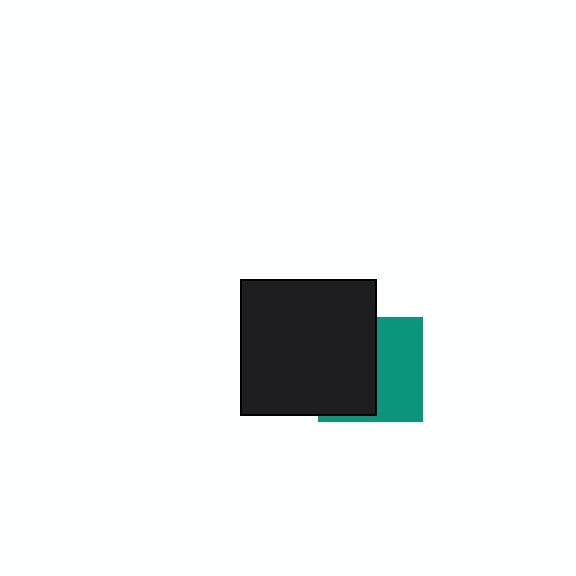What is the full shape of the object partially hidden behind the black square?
The partially hidden object is a teal square.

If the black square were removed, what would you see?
You would see the complete teal square.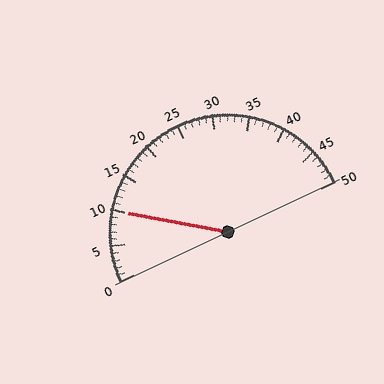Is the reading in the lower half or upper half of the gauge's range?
The reading is in the lower half of the range (0 to 50).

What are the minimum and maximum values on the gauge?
The gauge ranges from 0 to 50.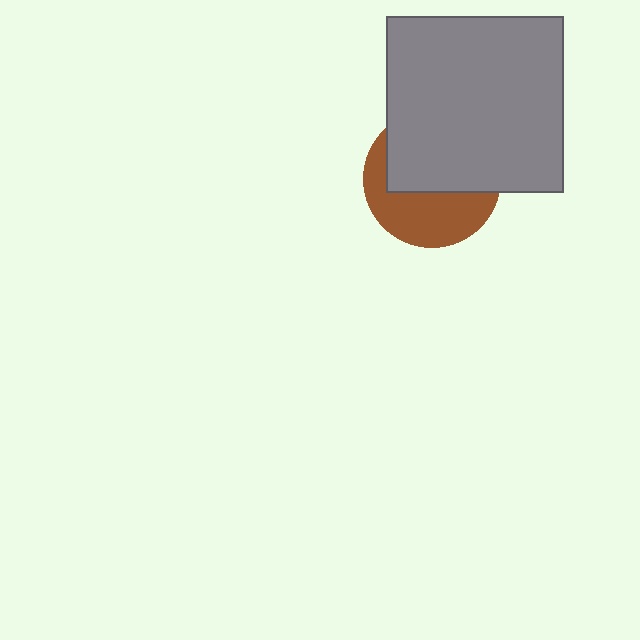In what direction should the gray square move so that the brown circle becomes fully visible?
The gray square should move up. That is the shortest direction to clear the overlap and leave the brown circle fully visible.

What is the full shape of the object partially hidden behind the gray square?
The partially hidden object is a brown circle.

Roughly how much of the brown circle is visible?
A small part of it is visible (roughly 44%).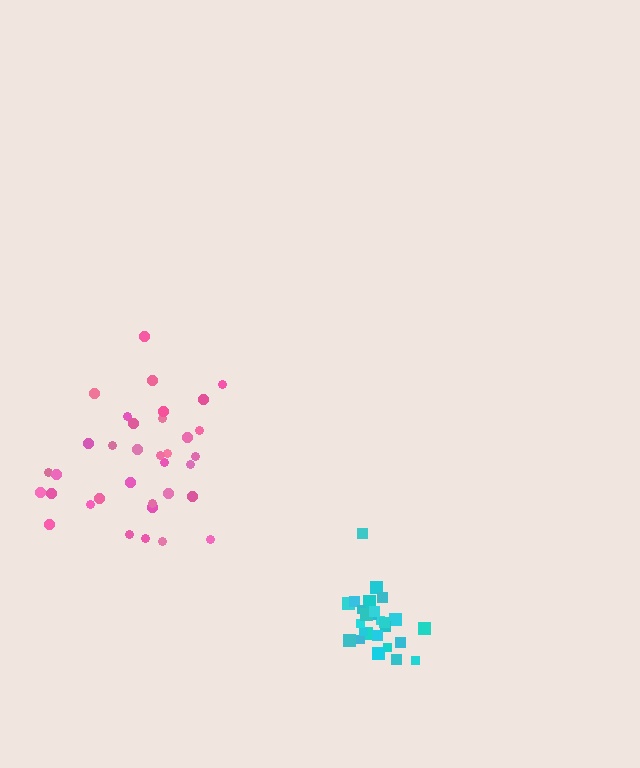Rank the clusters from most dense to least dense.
cyan, pink.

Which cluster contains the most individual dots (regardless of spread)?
Pink (35).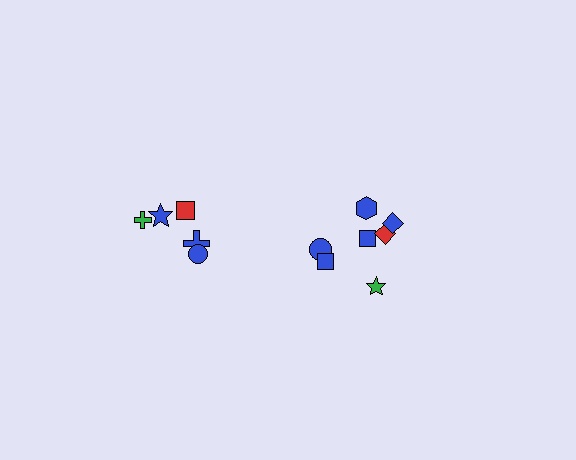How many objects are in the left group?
There are 5 objects.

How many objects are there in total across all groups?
There are 12 objects.